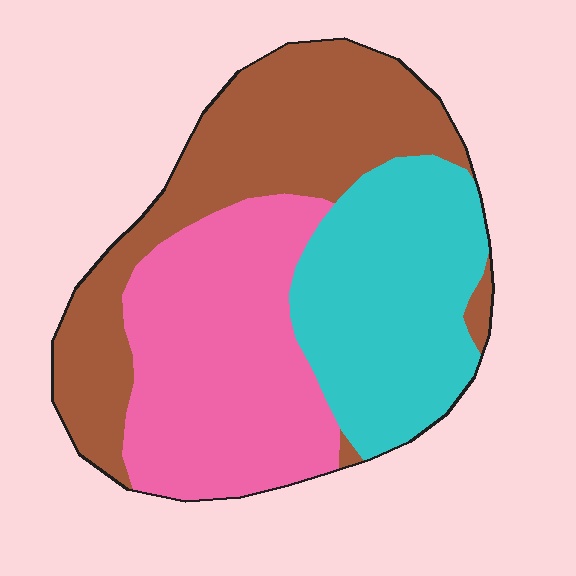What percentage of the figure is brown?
Brown covers around 35% of the figure.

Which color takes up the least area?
Cyan, at roughly 30%.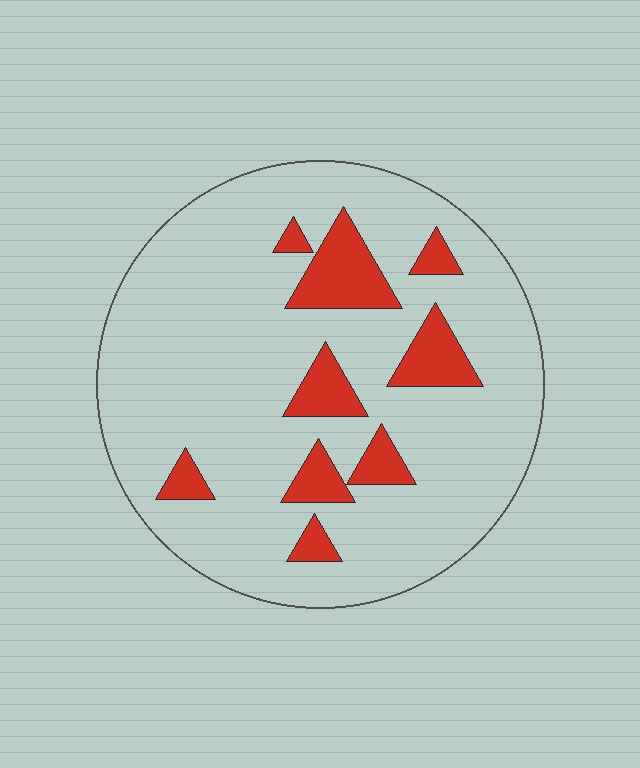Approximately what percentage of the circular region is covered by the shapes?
Approximately 15%.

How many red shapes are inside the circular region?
9.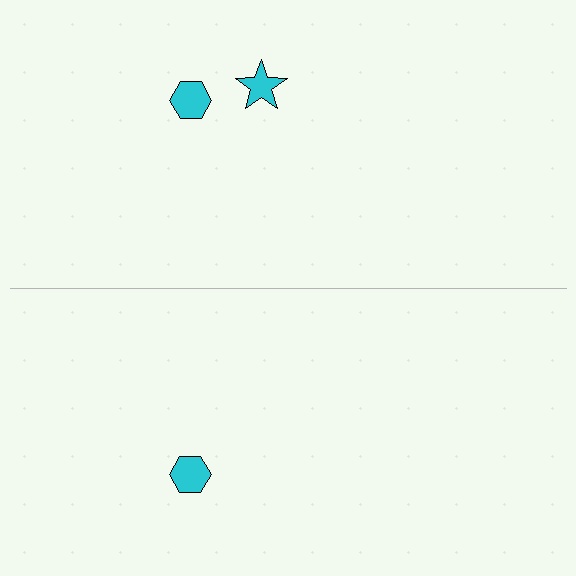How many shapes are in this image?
There are 3 shapes in this image.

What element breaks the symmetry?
A cyan star is missing from the bottom side.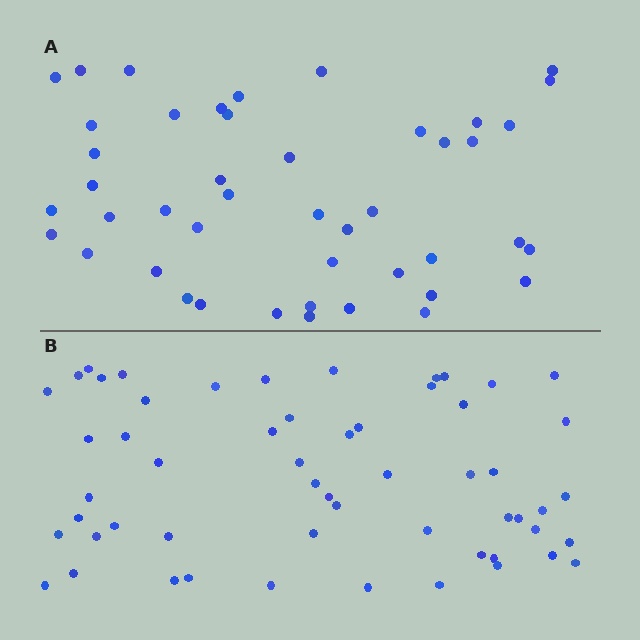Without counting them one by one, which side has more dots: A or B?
Region B (the bottom region) has more dots.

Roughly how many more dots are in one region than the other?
Region B has roughly 12 or so more dots than region A.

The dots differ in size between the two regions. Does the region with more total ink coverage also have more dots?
No. Region A has more total ink coverage because its dots are larger, but region B actually contains more individual dots. Total area can be misleading — the number of items is what matters here.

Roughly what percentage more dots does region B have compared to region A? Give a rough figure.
About 25% more.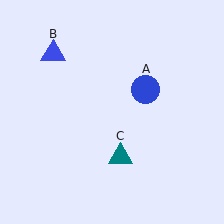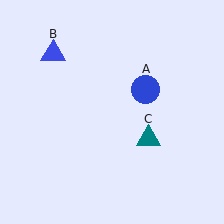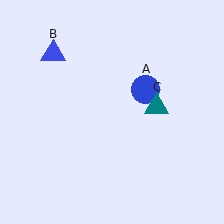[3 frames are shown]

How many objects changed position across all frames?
1 object changed position: teal triangle (object C).